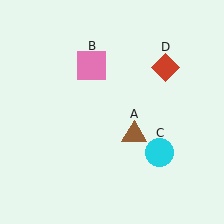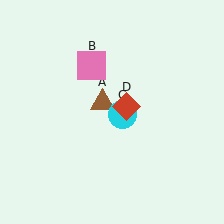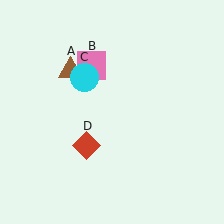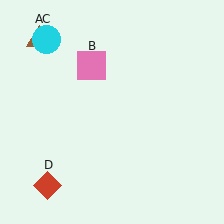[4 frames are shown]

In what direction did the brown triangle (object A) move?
The brown triangle (object A) moved up and to the left.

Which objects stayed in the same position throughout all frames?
Pink square (object B) remained stationary.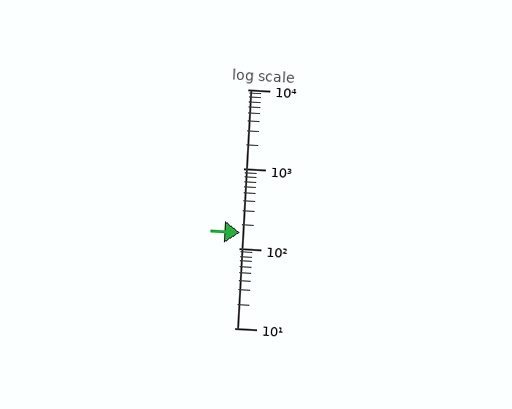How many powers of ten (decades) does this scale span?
The scale spans 3 decades, from 10 to 10000.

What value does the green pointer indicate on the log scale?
The pointer indicates approximately 160.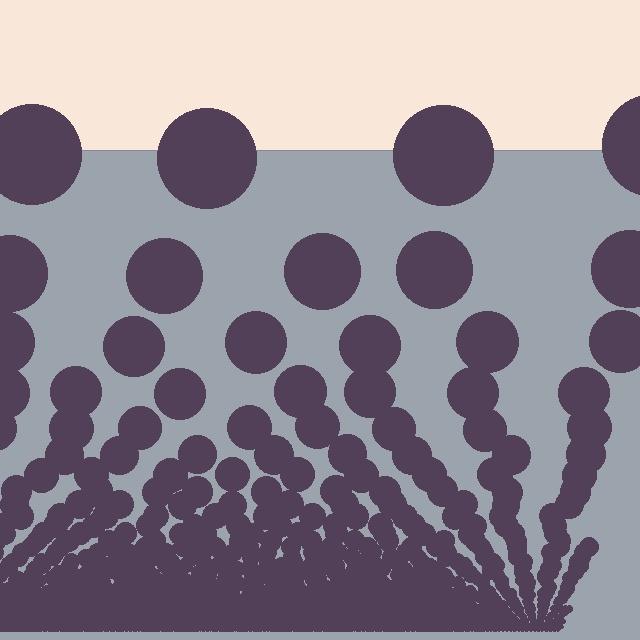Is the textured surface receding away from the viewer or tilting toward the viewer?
The surface appears to tilt toward the viewer. Texture elements get larger and sparser toward the top.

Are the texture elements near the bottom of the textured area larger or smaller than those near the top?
Smaller. The gradient is inverted — elements near the bottom are smaller and denser.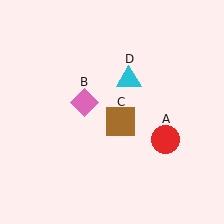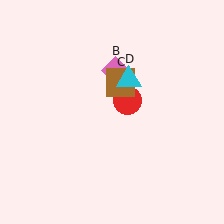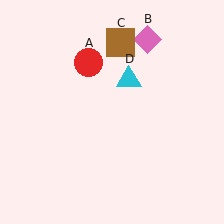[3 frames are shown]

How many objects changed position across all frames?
3 objects changed position: red circle (object A), pink diamond (object B), brown square (object C).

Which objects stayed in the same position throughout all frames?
Cyan triangle (object D) remained stationary.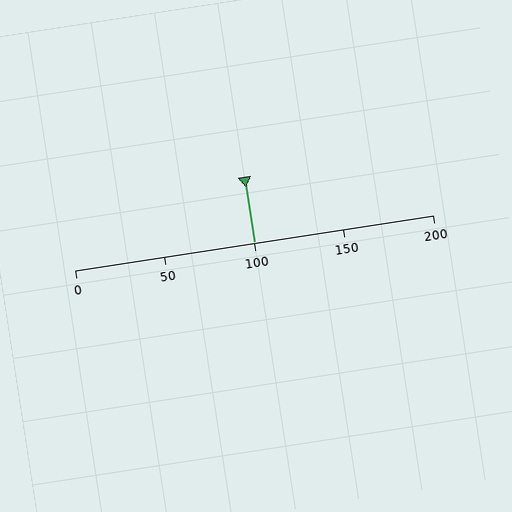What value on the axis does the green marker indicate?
The marker indicates approximately 100.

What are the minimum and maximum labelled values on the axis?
The axis runs from 0 to 200.